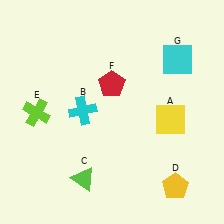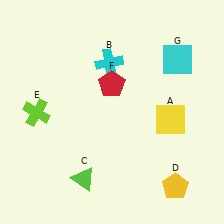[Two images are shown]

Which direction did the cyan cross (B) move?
The cyan cross (B) moved up.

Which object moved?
The cyan cross (B) moved up.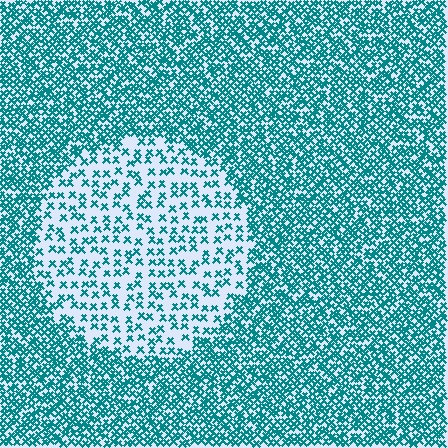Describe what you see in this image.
The image contains small teal elements arranged at two different densities. A circle-shaped region is visible where the elements are less densely packed than the surrounding area.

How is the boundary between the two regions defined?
The boundary is defined by a change in element density (approximately 2.6x ratio). All elements are the same color, size, and shape.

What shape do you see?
I see a circle.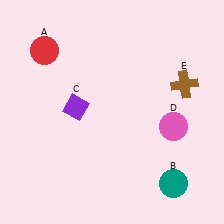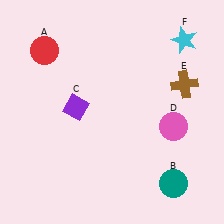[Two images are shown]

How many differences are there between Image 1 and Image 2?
There is 1 difference between the two images.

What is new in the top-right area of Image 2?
A cyan star (F) was added in the top-right area of Image 2.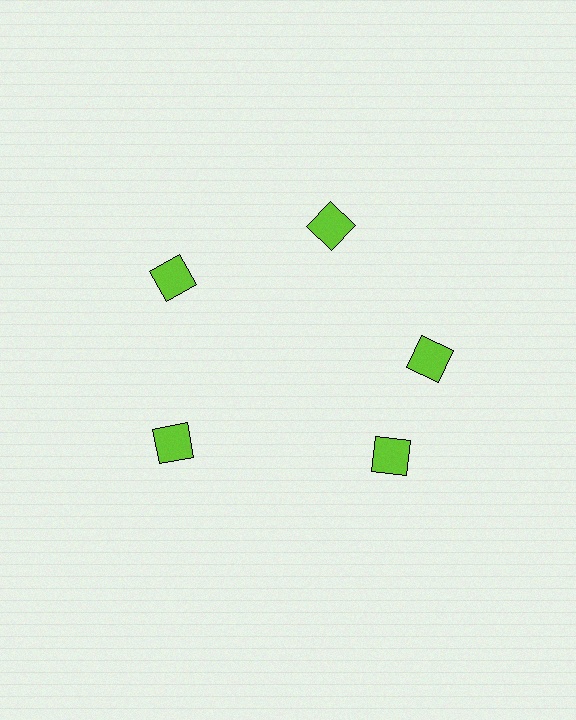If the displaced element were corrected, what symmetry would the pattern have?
It would have 5-fold rotational symmetry — the pattern would map onto itself every 72 degrees.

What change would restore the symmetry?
The symmetry would be restored by rotating it back into even spacing with its neighbors so that all 5 squares sit at equal angles and equal distance from the center.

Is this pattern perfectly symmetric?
No. The 5 lime squares are arranged in a ring, but one element near the 5 o'clock position is rotated out of alignment along the ring, breaking the 5-fold rotational symmetry.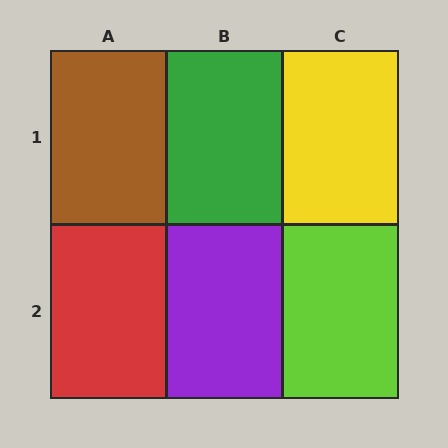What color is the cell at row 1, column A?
Brown.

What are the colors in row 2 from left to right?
Red, purple, lime.